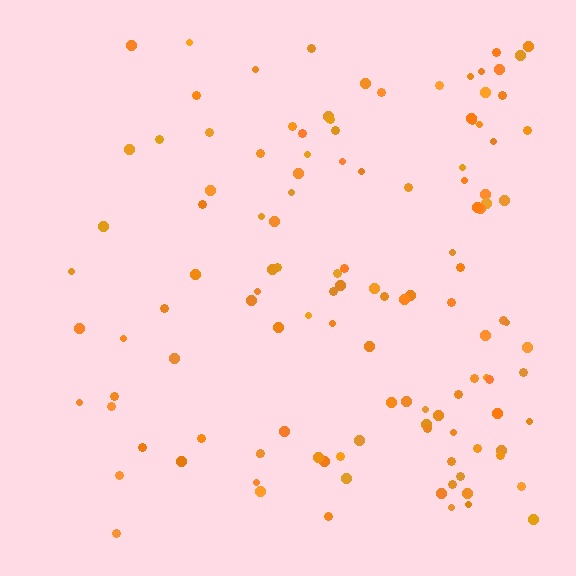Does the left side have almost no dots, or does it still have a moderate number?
Still a moderate number, just noticeably fewer than the right.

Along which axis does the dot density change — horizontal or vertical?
Horizontal.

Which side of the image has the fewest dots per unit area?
The left.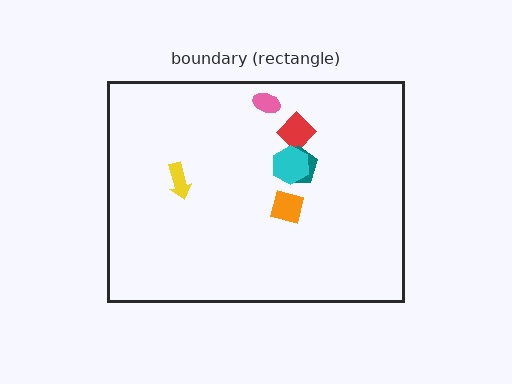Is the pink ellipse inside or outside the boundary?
Inside.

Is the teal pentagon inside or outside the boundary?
Inside.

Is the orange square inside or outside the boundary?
Inside.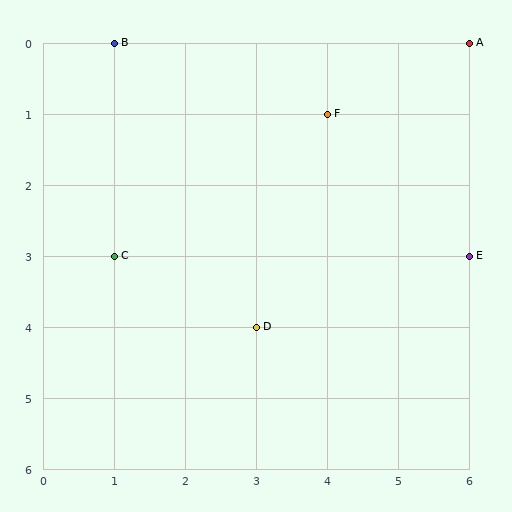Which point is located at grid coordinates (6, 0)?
Point A is at (6, 0).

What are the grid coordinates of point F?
Point F is at grid coordinates (4, 1).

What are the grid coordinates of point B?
Point B is at grid coordinates (1, 0).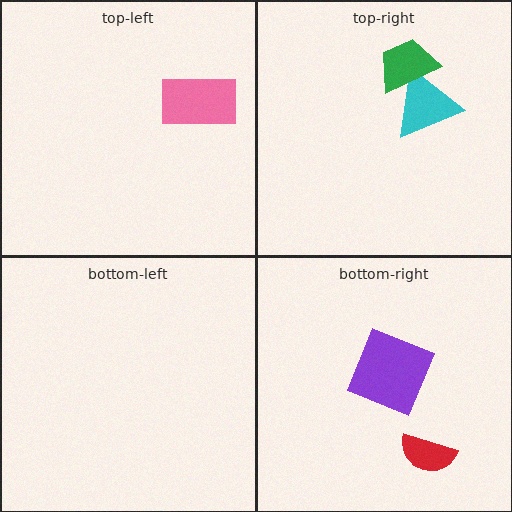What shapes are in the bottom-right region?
The red semicircle, the purple square.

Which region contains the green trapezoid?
The top-right region.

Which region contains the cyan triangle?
The top-right region.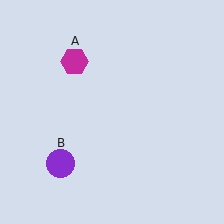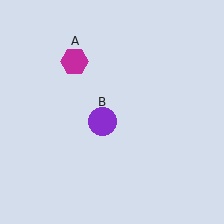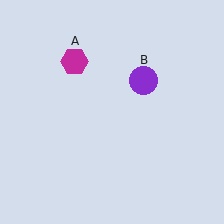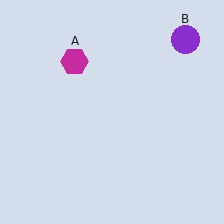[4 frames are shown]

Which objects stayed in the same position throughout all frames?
Magenta hexagon (object A) remained stationary.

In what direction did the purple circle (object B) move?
The purple circle (object B) moved up and to the right.